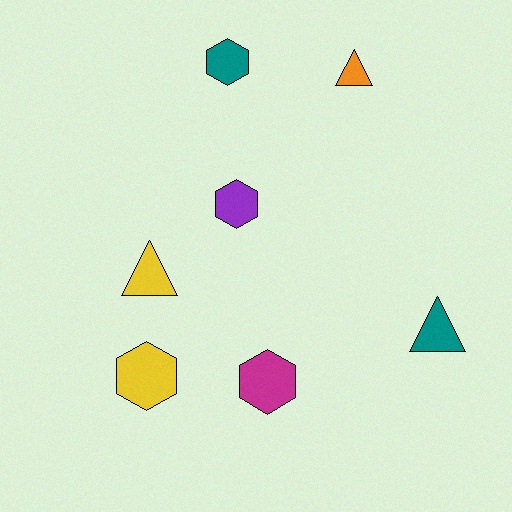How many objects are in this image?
There are 7 objects.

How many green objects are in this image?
There are no green objects.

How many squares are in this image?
There are no squares.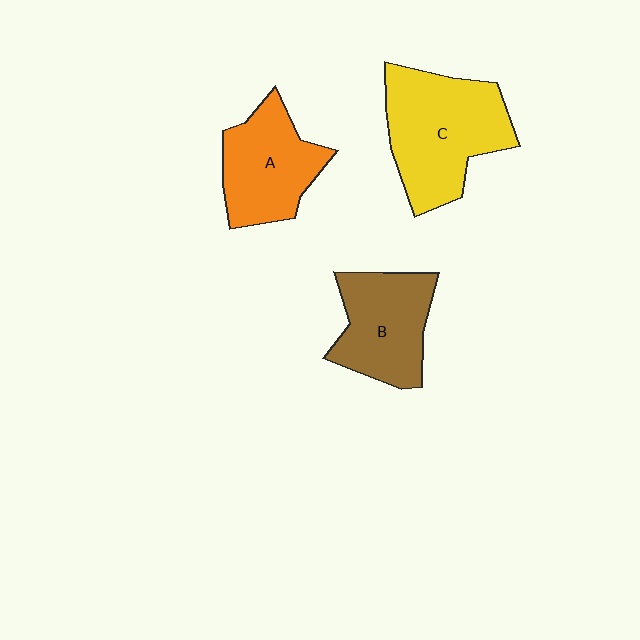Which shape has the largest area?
Shape C (yellow).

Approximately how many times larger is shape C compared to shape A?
Approximately 1.4 times.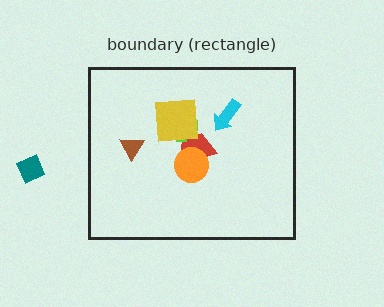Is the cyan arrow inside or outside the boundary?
Inside.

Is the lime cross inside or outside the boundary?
Inside.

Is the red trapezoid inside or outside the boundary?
Inside.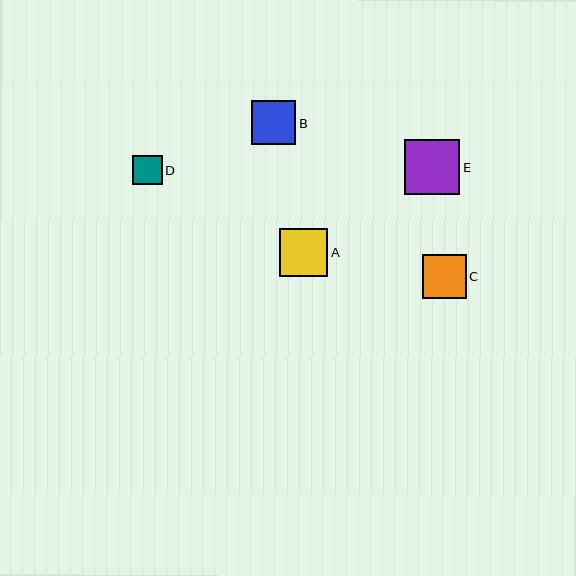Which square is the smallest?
Square D is the smallest with a size of approximately 30 pixels.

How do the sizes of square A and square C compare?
Square A and square C are approximately the same size.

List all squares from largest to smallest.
From largest to smallest: E, A, B, C, D.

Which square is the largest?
Square E is the largest with a size of approximately 55 pixels.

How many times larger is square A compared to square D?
Square A is approximately 1.6 times the size of square D.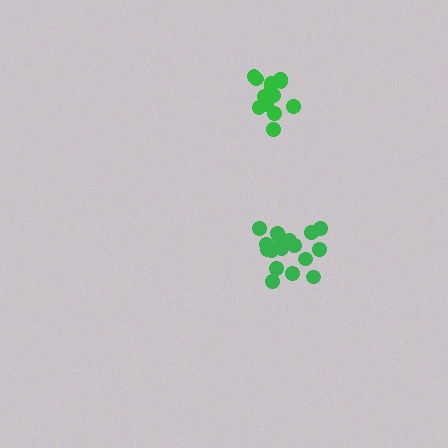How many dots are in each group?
Group 1: 18 dots, Group 2: 15 dots (33 total).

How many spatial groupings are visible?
There are 2 spatial groupings.